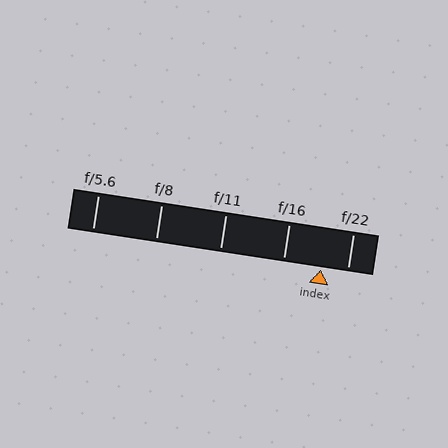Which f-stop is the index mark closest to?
The index mark is closest to f/22.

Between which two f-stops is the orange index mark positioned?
The index mark is between f/16 and f/22.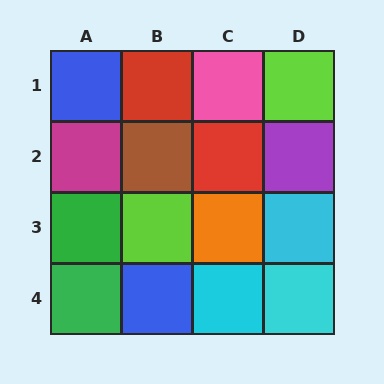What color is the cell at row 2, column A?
Magenta.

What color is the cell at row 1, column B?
Red.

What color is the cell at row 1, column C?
Pink.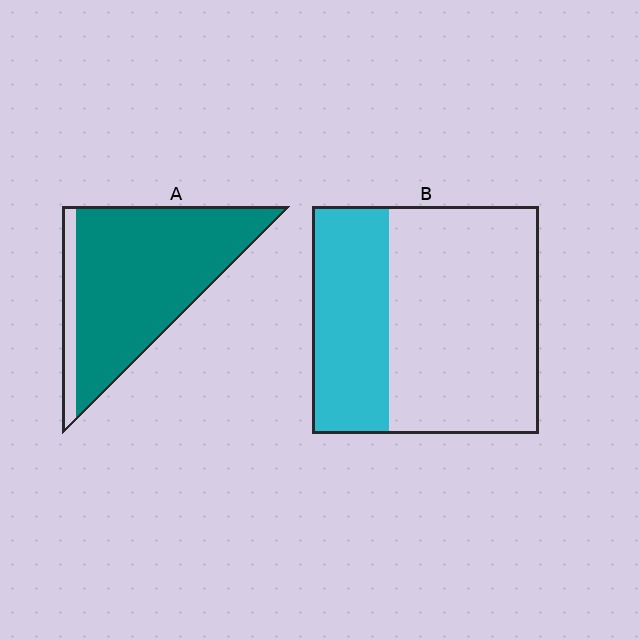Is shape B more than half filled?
No.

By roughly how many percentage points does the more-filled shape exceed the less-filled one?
By roughly 55 percentage points (A over B).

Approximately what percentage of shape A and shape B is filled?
A is approximately 90% and B is approximately 35%.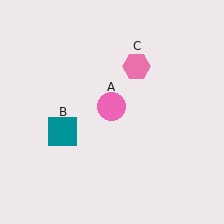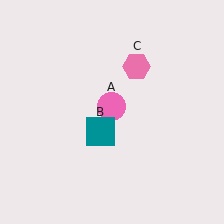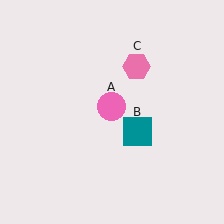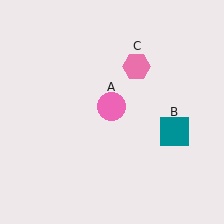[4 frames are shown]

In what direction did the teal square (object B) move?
The teal square (object B) moved right.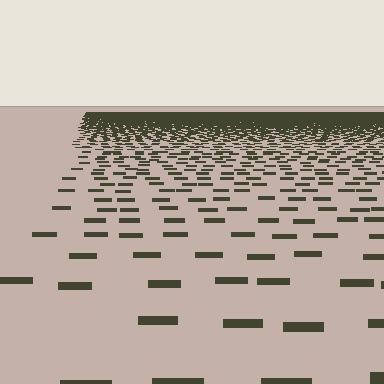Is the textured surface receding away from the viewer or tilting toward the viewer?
The surface is receding away from the viewer. Texture elements get smaller and denser toward the top.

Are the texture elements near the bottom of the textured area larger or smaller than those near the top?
Larger. Near the bottom, elements are closer to the viewer and appear at a bigger on-screen size.